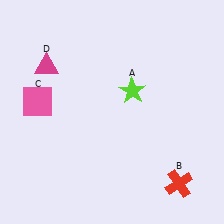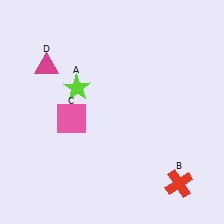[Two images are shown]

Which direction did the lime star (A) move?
The lime star (A) moved left.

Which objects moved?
The objects that moved are: the lime star (A), the pink square (C).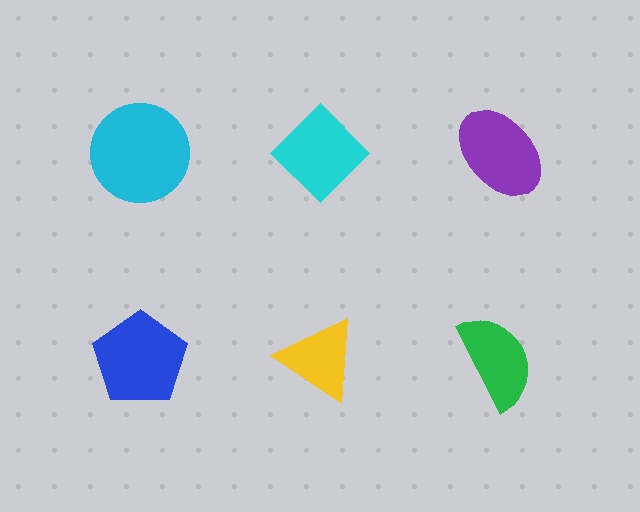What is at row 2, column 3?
A green semicircle.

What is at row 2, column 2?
A yellow triangle.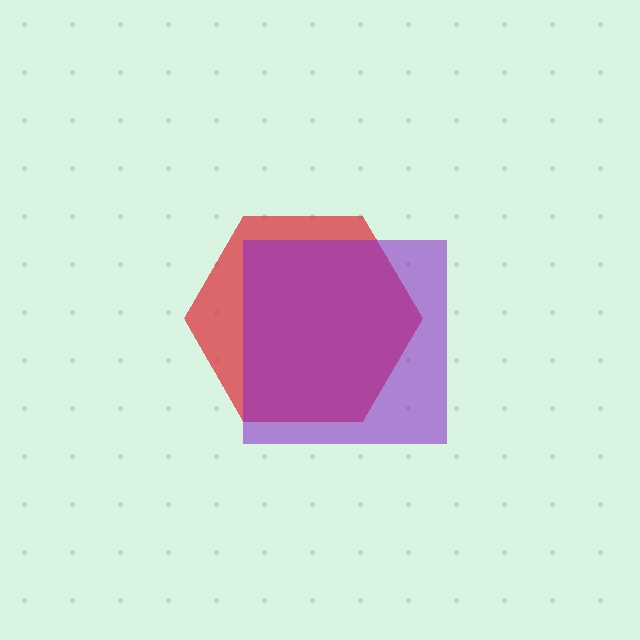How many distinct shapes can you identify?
There are 2 distinct shapes: a red hexagon, a purple square.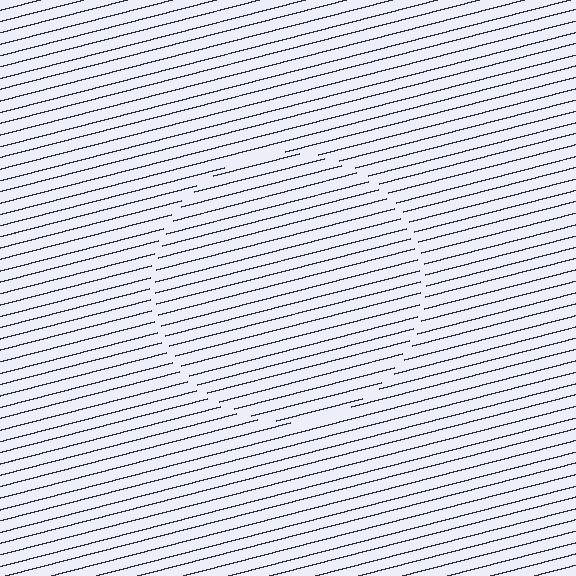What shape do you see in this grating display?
An illusory circle. The interior of the shape contains the same grating, shifted by half a period — the contour is defined by the phase discontinuity where line-ends from the inner and outer gratings abut.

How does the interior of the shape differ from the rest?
The interior of the shape contains the same grating, shifted by half a period — the contour is defined by the phase discontinuity where line-ends from the inner and outer gratings abut.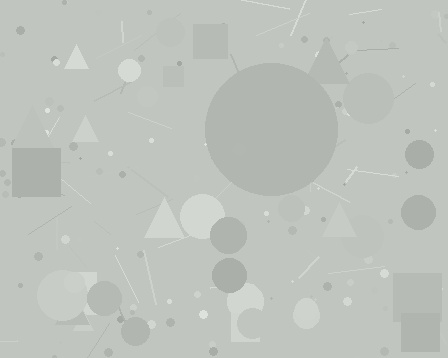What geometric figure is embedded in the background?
A circle is embedded in the background.